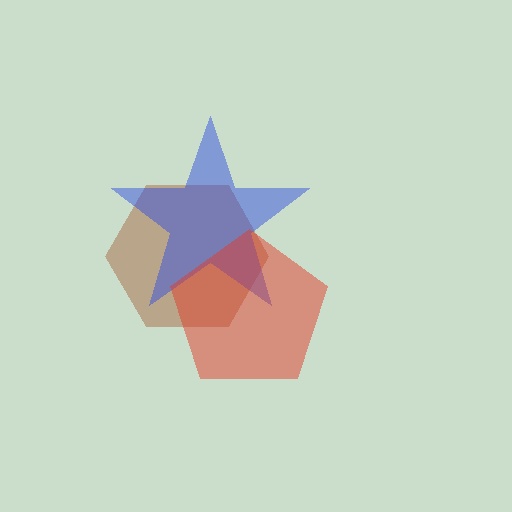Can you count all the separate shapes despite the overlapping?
Yes, there are 3 separate shapes.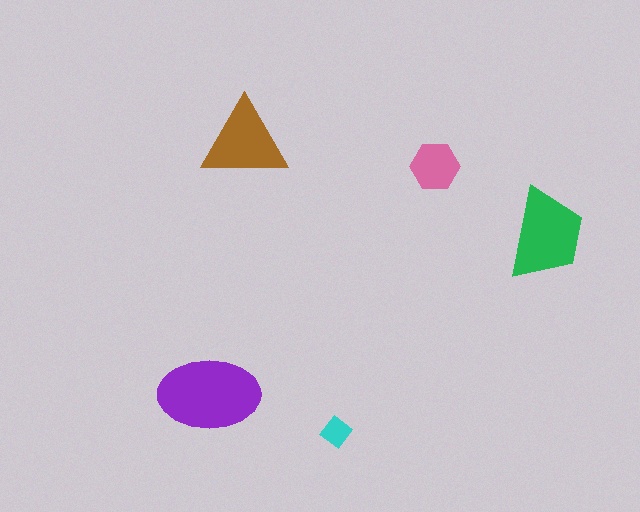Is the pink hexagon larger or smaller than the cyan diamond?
Larger.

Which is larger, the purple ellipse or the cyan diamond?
The purple ellipse.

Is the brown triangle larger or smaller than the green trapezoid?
Smaller.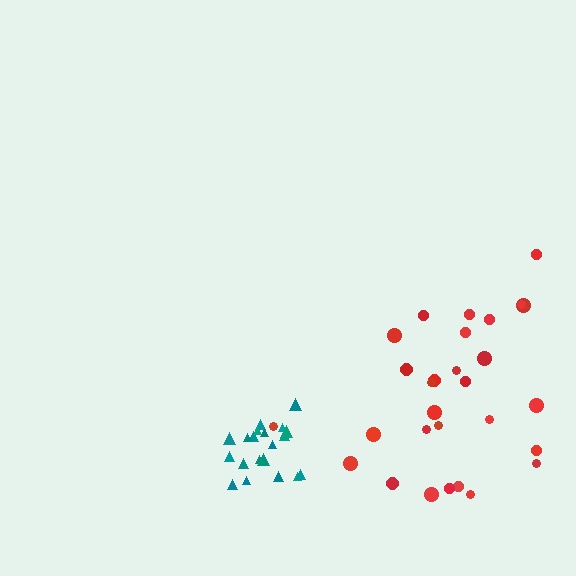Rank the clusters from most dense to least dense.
teal, red.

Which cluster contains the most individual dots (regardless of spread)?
Red (29).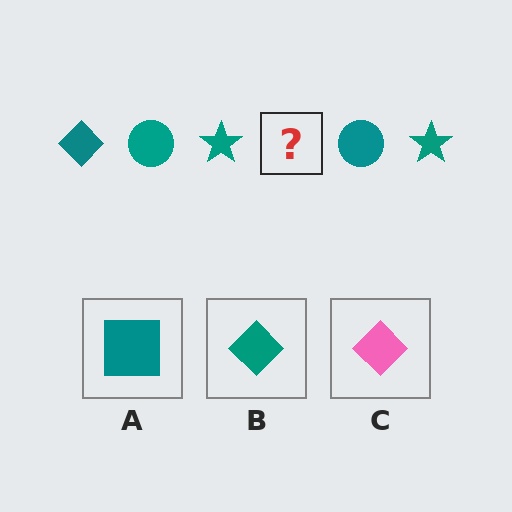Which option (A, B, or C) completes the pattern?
B.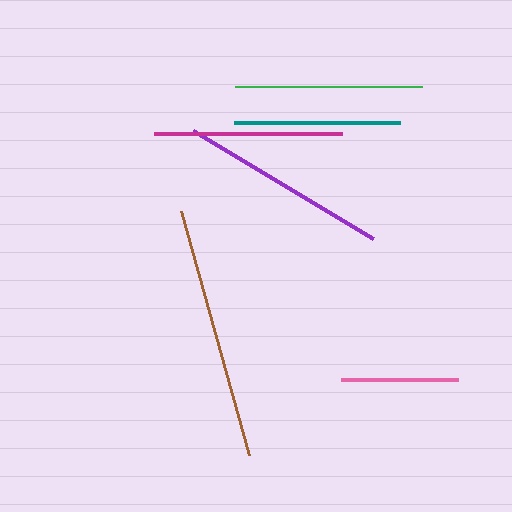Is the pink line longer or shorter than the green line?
The green line is longer than the pink line.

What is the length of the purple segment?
The purple segment is approximately 211 pixels long.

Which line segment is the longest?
The brown line is the longest at approximately 253 pixels.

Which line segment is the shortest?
The pink line is the shortest at approximately 117 pixels.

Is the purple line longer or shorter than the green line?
The purple line is longer than the green line.